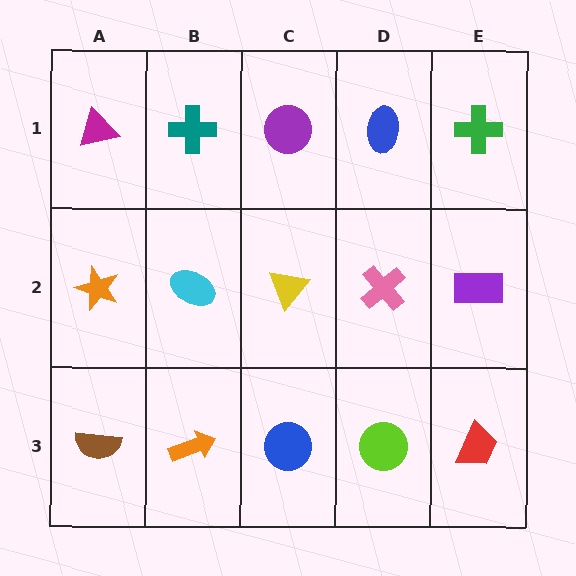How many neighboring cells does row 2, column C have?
4.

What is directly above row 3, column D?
A pink cross.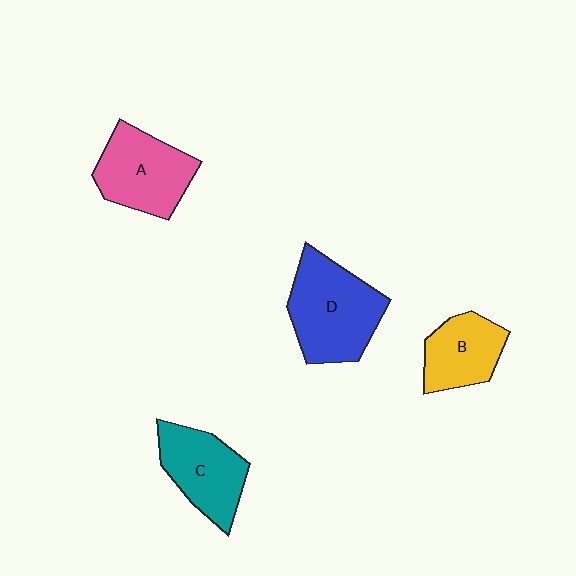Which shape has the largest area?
Shape D (blue).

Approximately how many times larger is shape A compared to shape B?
Approximately 1.3 times.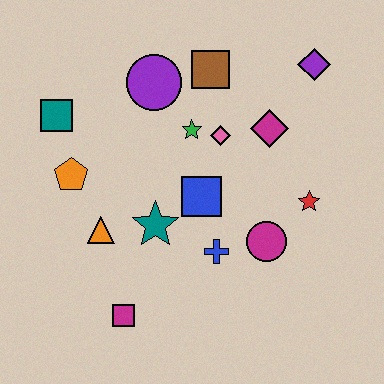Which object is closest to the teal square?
The orange pentagon is closest to the teal square.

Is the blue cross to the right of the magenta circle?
No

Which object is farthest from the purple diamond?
The magenta square is farthest from the purple diamond.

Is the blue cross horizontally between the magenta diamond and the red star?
No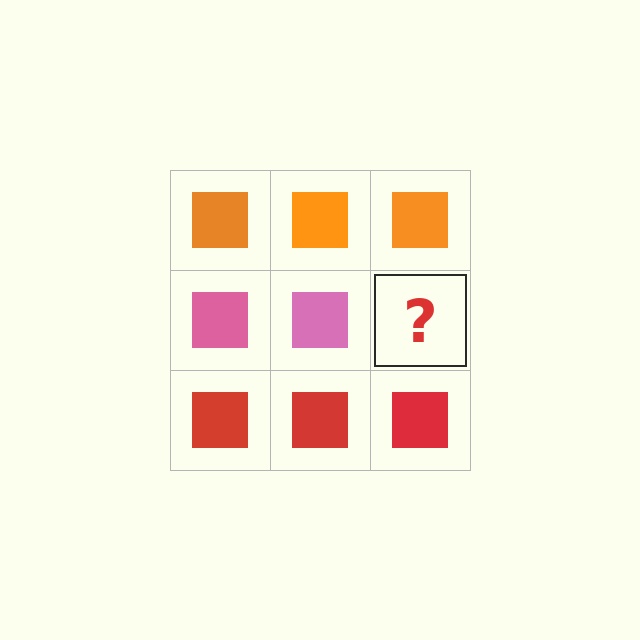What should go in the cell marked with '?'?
The missing cell should contain a pink square.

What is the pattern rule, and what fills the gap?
The rule is that each row has a consistent color. The gap should be filled with a pink square.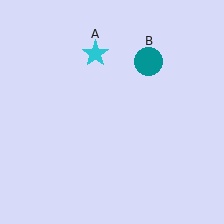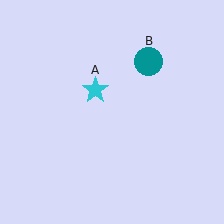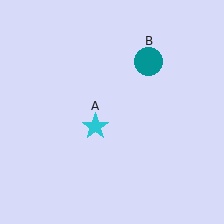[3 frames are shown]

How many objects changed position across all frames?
1 object changed position: cyan star (object A).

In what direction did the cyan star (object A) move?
The cyan star (object A) moved down.